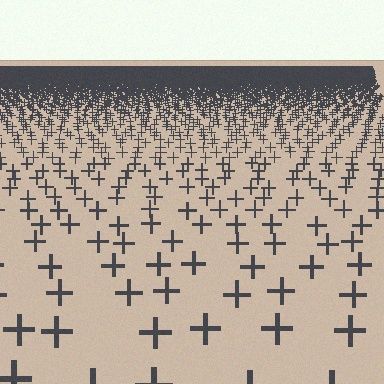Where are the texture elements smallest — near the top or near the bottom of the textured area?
Near the top.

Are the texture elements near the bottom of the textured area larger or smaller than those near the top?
Larger. Near the bottom, elements are closer to the viewer and appear at a bigger on-screen size.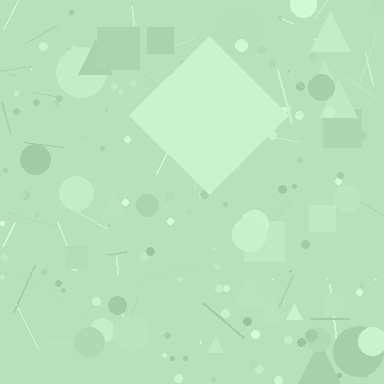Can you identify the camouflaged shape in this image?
The camouflaged shape is a diamond.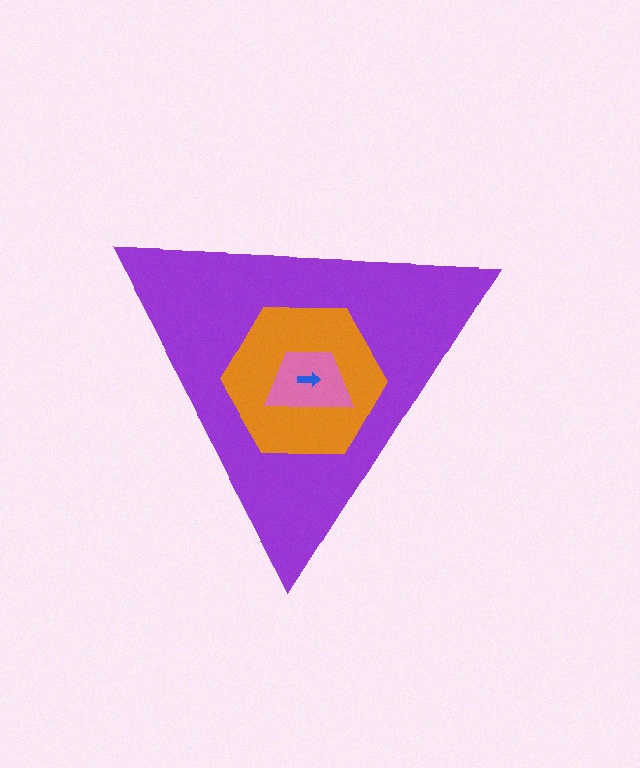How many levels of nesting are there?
4.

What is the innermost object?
The blue arrow.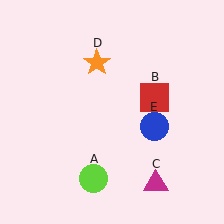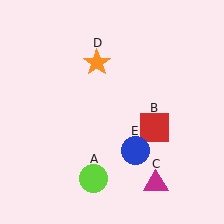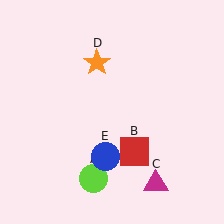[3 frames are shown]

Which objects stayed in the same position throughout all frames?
Lime circle (object A) and magenta triangle (object C) and orange star (object D) remained stationary.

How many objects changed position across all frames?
2 objects changed position: red square (object B), blue circle (object E).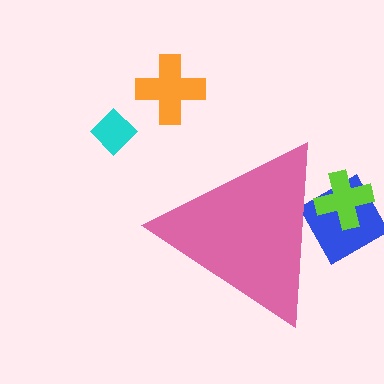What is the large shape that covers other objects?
A pink triangle.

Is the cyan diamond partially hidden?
No, the cyan diamond is fully visible.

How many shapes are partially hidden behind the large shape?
2 shapes are partially hidden.